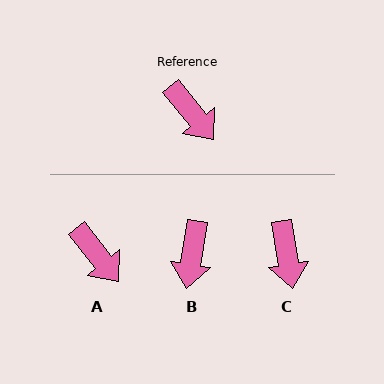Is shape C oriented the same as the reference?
No, it is off by about 29 degrees.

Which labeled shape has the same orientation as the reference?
A.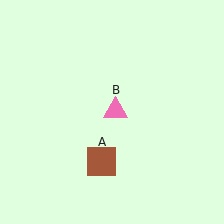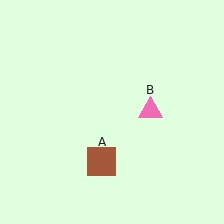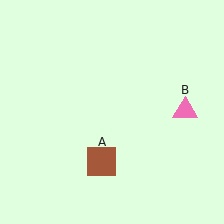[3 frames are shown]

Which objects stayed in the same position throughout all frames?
Brown square (object A) remained stationary.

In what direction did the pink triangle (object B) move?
The pink triangle (object B) moved right.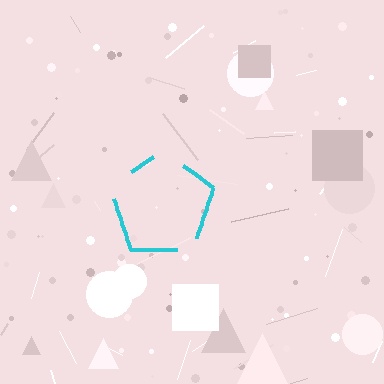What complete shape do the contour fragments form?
The contour fragments form a pentagon.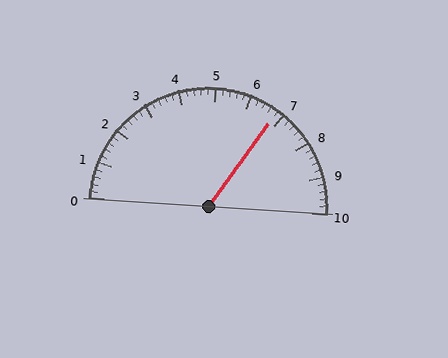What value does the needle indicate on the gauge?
The needle indicates approximately 6.8.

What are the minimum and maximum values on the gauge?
The gauge ranges from 0 to 10.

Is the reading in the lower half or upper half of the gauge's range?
The reading is in the upper half of the range (0 to 10).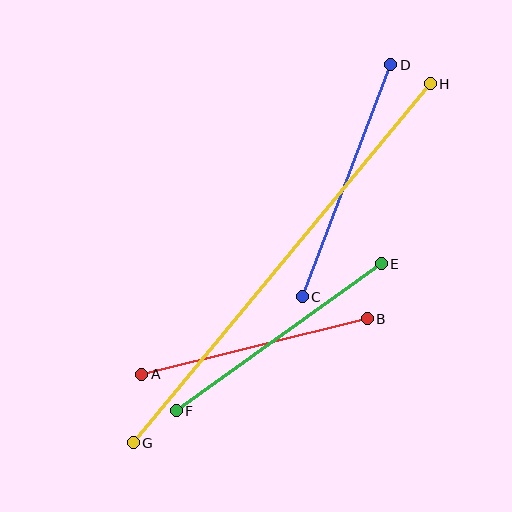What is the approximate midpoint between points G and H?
The midpoint is at approximately (282, 263) pixels.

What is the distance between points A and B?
The distance is approximately 232 pixels.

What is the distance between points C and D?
The distance is approximately 249 pixels.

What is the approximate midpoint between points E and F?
The midpoint is at approximately (279, 337) pixels.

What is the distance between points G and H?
The distance is approximately 466 pixels.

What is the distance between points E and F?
The distance is approximately 253 pixels.